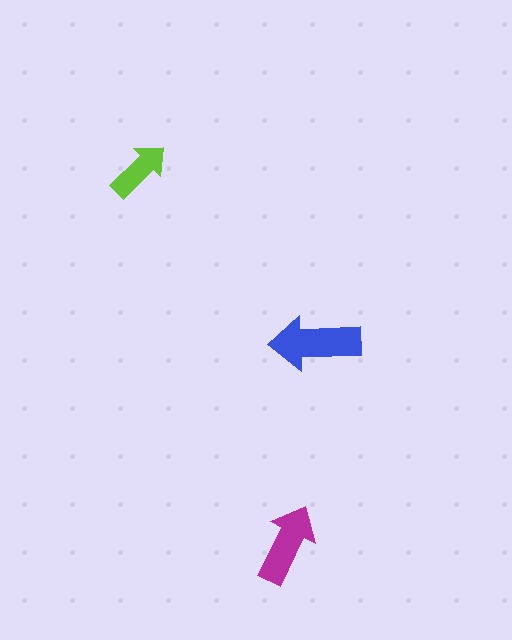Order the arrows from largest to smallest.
the blue one, the magenta one, the lime one.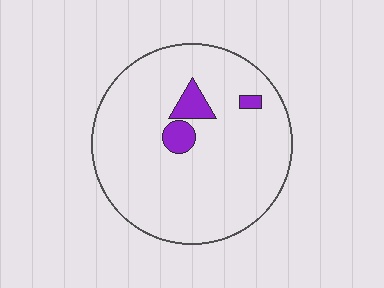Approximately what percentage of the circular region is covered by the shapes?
Approximately 5%.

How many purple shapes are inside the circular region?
3.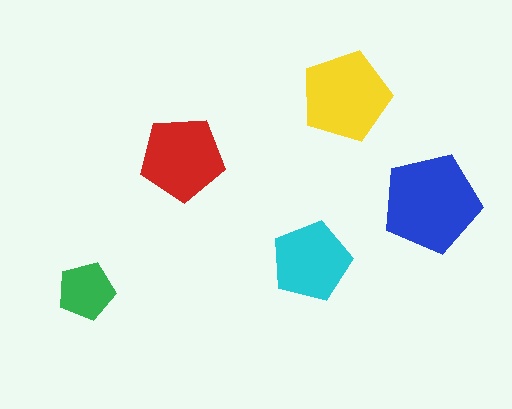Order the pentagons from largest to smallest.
the blue one, the yellow one, the red one, the cyan one, the green one.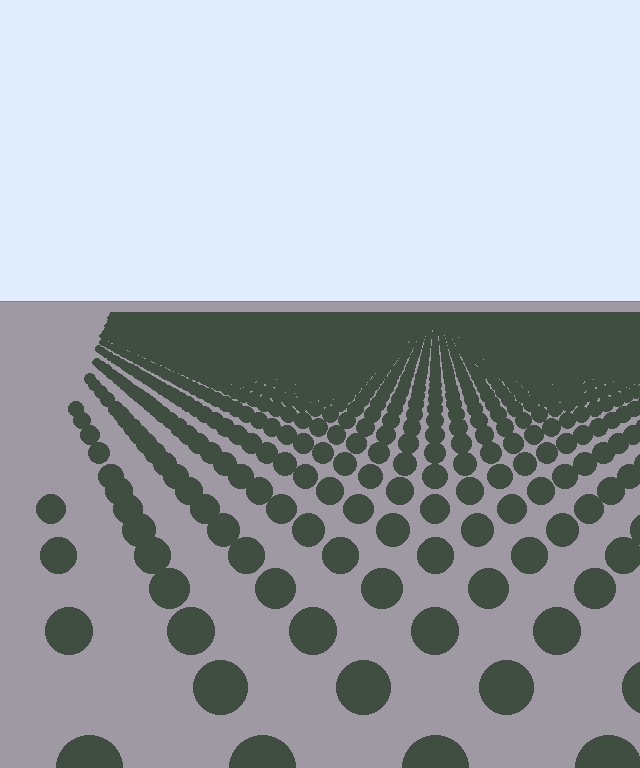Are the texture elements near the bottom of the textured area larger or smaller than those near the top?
Larger. Near the bottom, elements are closer to the viewer and appear at a bigger on-screen size.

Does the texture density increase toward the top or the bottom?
Density increases toward the top.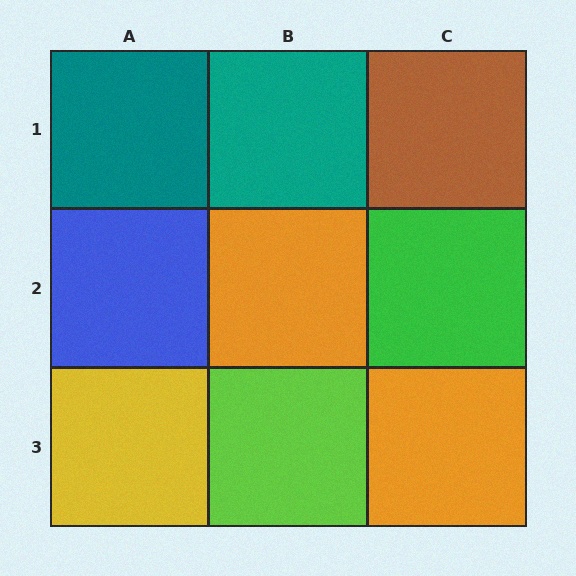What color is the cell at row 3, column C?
Orange.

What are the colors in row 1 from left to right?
Teal, teal, brown.